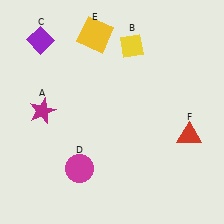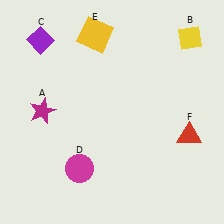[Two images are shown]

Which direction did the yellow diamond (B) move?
The yellow diamond (B) moved right.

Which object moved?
The yellow diamond (B) moved right.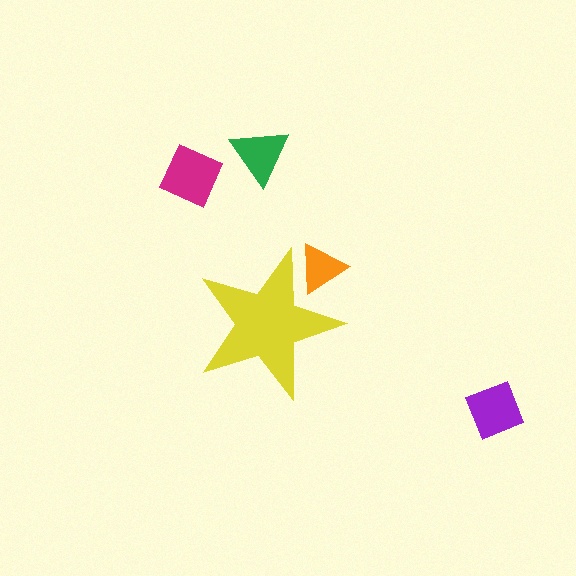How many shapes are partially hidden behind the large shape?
1 shape is partially hidden.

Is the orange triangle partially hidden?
Yes, the orange triangle is partially hidden behind the yellow star.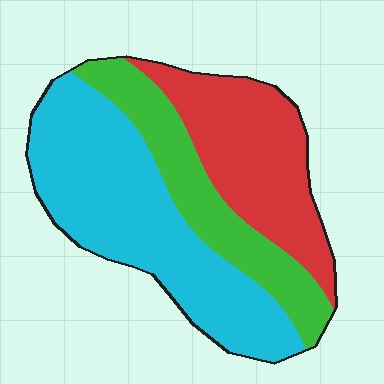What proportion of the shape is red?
Red covers about 30% of the shape.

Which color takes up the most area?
Cyan, at roughly 45%.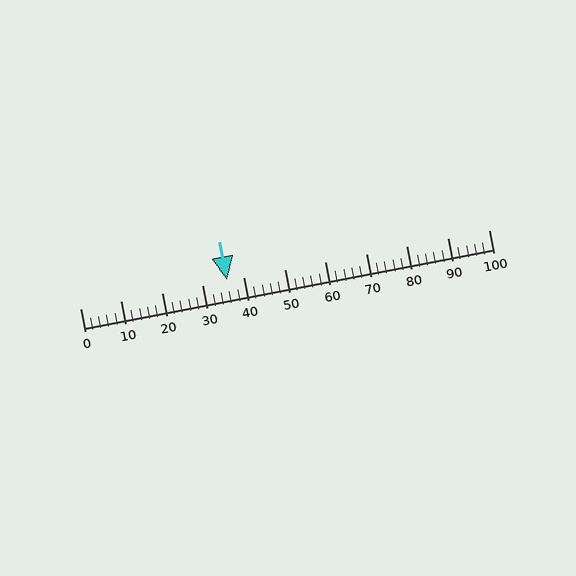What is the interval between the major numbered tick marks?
The major tick marks are spaced 10 units apart.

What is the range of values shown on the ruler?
The ruler shows values from 0 to 100.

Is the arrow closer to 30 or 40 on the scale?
The arrow is closer to 40.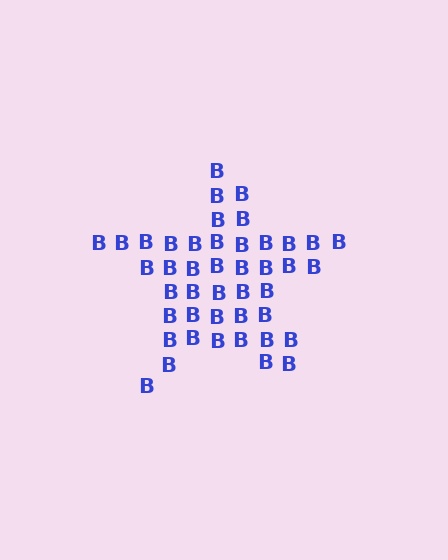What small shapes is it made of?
It is made of small letter B's.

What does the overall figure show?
The overall figure shows a star.